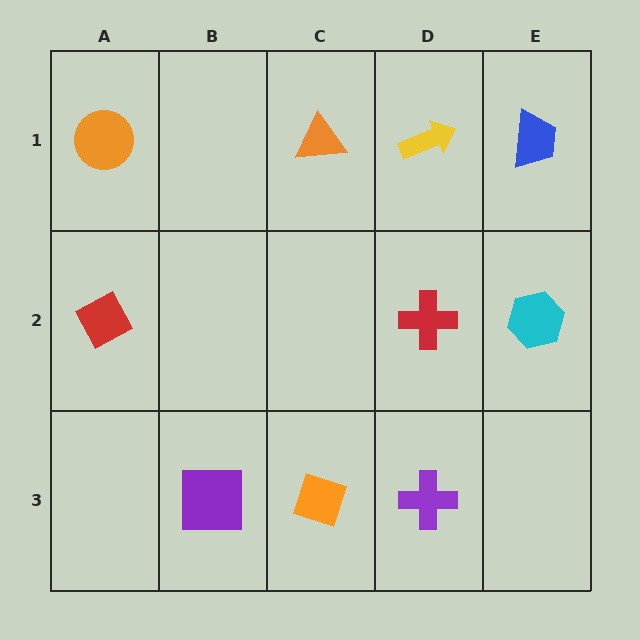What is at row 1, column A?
An orange circle.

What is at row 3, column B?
A purple square.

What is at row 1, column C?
An orange triangle.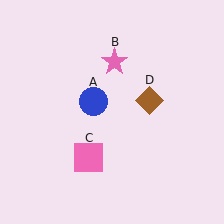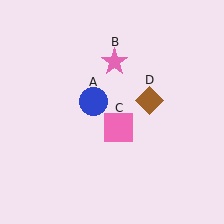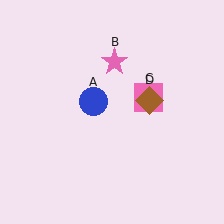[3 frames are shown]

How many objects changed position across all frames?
1 object changed position: pink square (object C).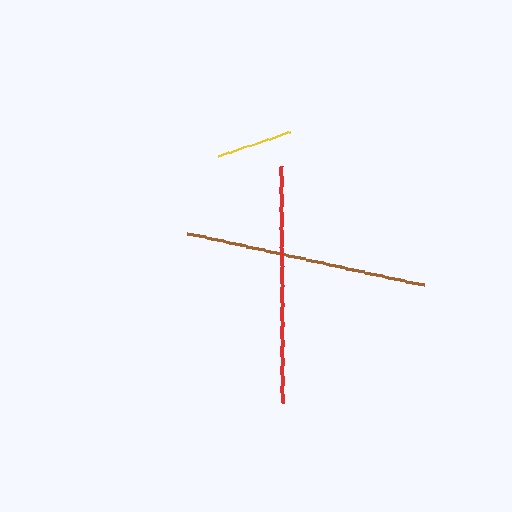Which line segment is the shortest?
The yellow line is the shortest at approximately 76 pixels.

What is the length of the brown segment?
The brown segment is approximately 242 pixels long.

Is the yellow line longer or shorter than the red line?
The red line is longer than the yellow line.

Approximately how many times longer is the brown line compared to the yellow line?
The brown line is approximately 3.2 times the length of the yellow line.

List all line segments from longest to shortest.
From longest to shortest: brown, red, yellow.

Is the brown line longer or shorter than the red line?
The brown line is longer than the red line.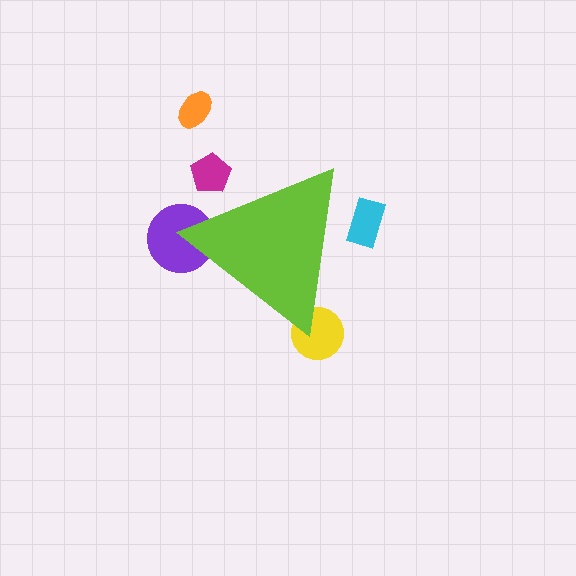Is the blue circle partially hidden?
Yes, the blue circle is partially hidden behind the lime triangle.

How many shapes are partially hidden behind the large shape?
5 shapes are partially hidden.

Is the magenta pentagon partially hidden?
Yes, the magenta pentagon is partially hidden behind the lime triangle.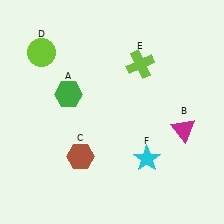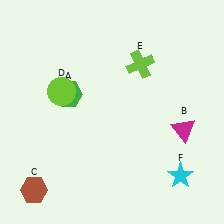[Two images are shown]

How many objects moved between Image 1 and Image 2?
3 objects moved between the two images.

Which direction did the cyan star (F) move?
The cyan star (F) moved right.